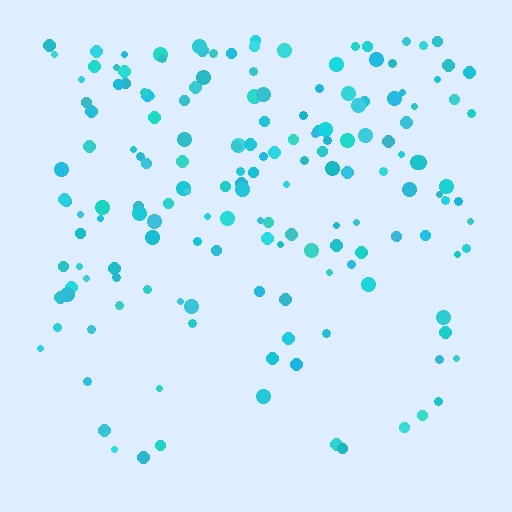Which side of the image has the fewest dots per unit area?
The bottom.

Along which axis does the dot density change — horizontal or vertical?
Vertical.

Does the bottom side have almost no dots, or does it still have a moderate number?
Still a moderate number, just noticeably fewer than the top.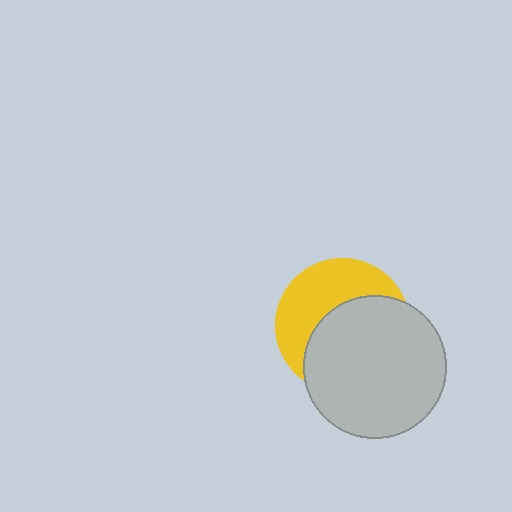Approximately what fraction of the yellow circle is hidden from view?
Roughly 57% of the yellow circle is hidden behind the light gray circle.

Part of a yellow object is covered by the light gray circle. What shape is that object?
It is a circle.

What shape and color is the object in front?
The object in front is a light gray circle.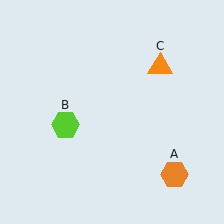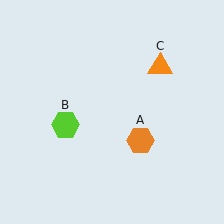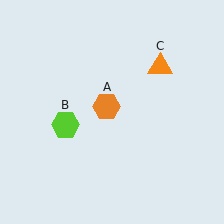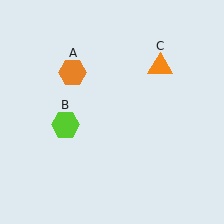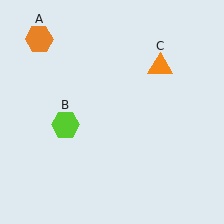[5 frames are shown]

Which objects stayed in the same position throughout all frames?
Lime hexagon (object B) and orange triangle (object C) remained stationary.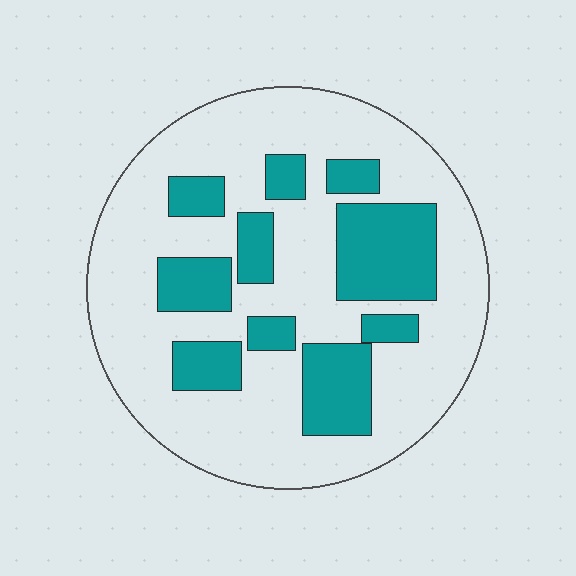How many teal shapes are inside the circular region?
10.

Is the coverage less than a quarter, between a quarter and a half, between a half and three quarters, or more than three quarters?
Between a quarter and a half.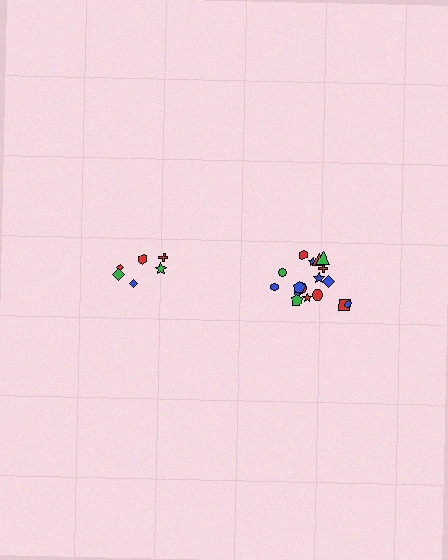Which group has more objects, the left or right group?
The right group.